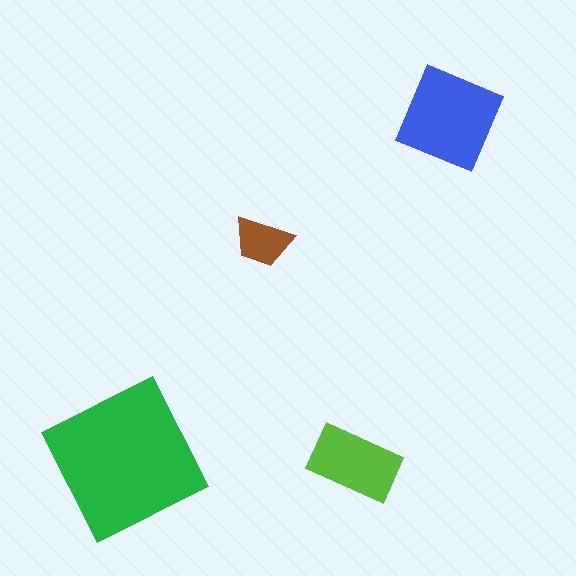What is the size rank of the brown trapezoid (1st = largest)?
4th.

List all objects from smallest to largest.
The brown trapezoid, the lime rectangle, the blue diamond, the green square.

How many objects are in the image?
There are 4 objects in the image.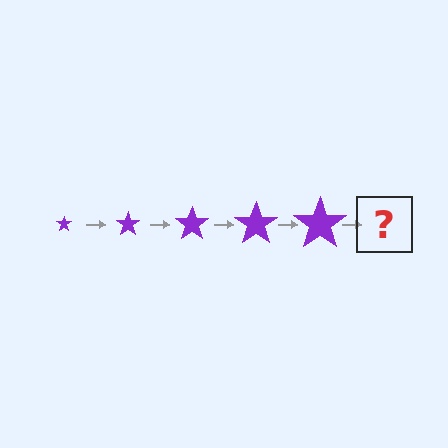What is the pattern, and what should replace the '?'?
The pattern is that the star gets progressively larger each step. The '?' should be a purple star, larger than the previous one.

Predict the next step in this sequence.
The next step is a purple star, larger than the previous one.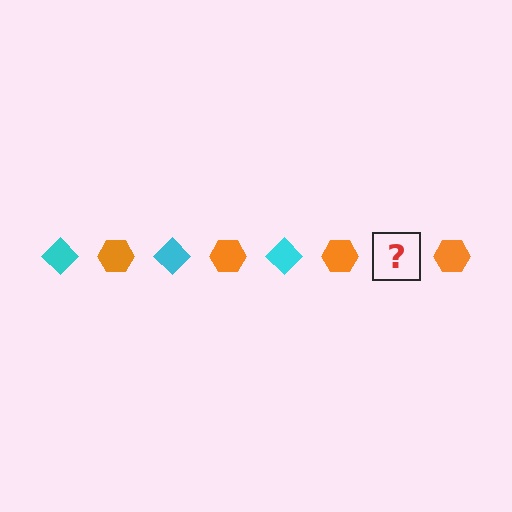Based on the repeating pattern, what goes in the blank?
The blank should be a cyan diamond.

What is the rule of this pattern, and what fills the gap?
The rule is that the pattern alternates between cyan diamond and orange hexagon. The gap should be filled with a cyan diamond.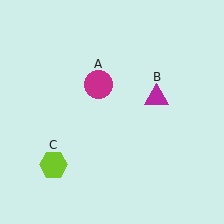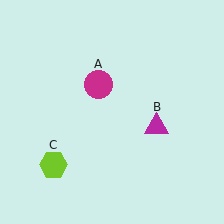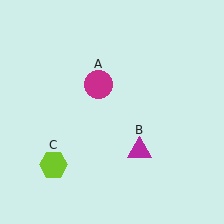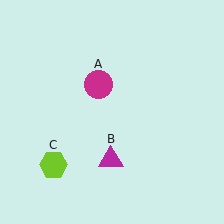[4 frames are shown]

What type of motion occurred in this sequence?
The magenta triangle (object B) rotated clockwise around the center of the scene.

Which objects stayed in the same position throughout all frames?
Magenta circle (object A) and lime hexagon (object C) remained stationary.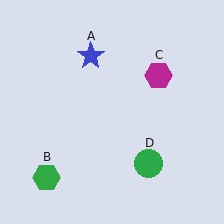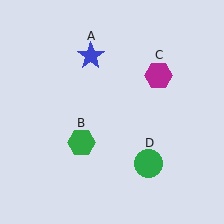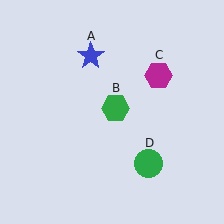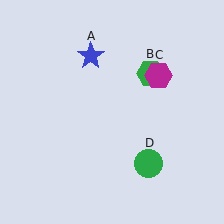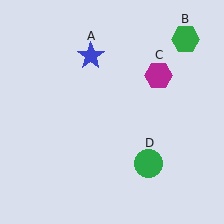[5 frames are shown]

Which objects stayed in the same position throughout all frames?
Blue star (object A) and magenta hexagon (object C) and green circle (object D) remained stationary.